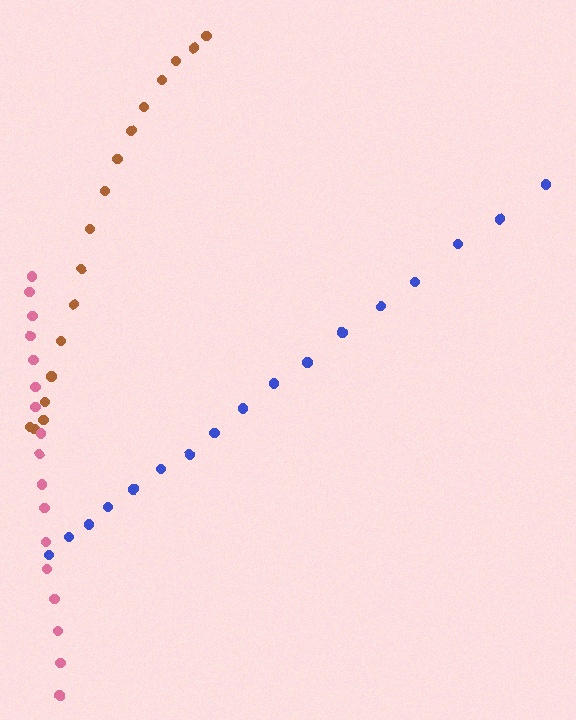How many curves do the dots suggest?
There are 3 distinct paths.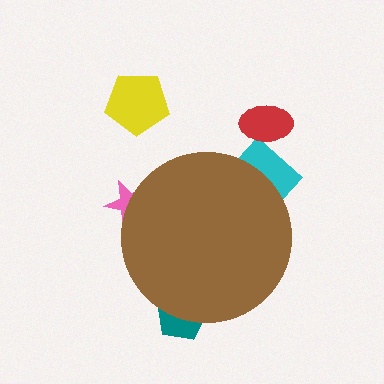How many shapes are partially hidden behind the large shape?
3 shapes are partially hidden.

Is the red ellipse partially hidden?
No, the red ellipse is fully visible.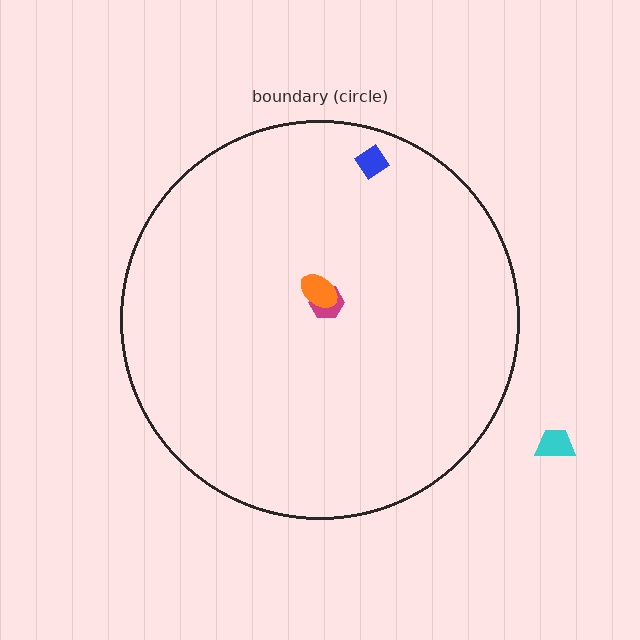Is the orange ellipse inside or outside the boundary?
Inside.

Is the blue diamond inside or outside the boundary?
Inside.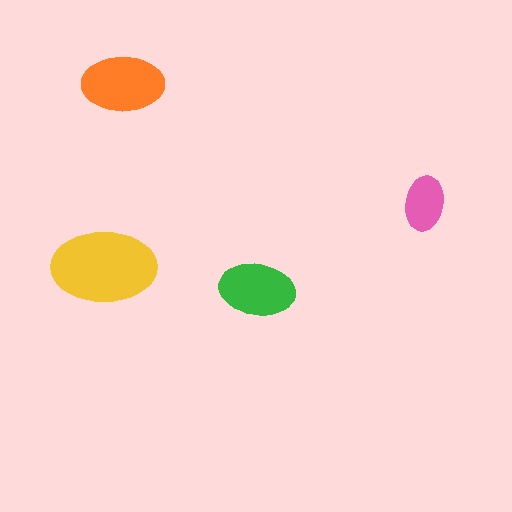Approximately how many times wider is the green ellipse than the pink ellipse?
About 1.5 times wider.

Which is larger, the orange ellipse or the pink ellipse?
The orange one.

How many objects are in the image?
There are 4 objects in the image.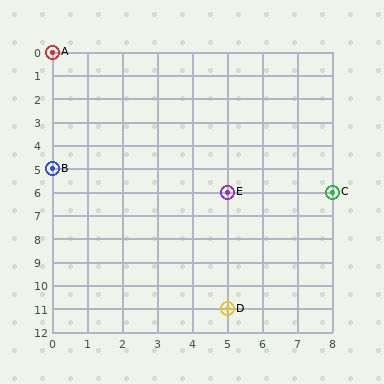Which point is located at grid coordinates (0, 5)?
Point B is at (0, 5).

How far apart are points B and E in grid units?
Points B and E are 5 columns and 1 row apart (about 5.1 grid units diagonally).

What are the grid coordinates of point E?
Point E is at grid coordinates (5, 6).